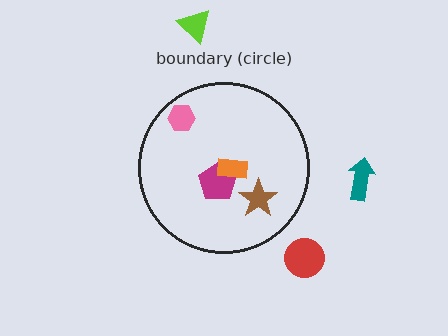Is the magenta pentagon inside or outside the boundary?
Inside.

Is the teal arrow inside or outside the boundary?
Outside.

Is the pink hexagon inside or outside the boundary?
Inside.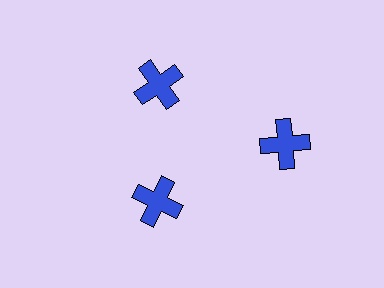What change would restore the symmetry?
The symmetry would be restored by moving it inward, back onto the ring so that all 3 crosses sit at equal angles and equal distance from the center.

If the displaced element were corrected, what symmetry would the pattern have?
It would have 3-fold rotational symmetry — the pattern would map onto itself every 120 degrees.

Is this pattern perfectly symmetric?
No. The 3 blue crosses are arranged in a ring, but one element near the 3 o'clock position is pushed outward from the center, breaking the 3-fold rotational symmetry.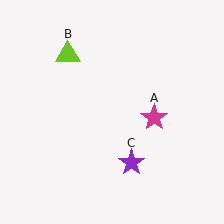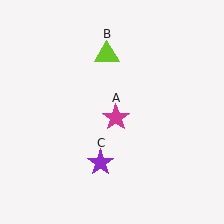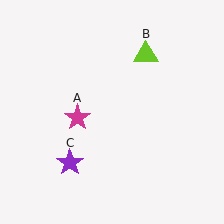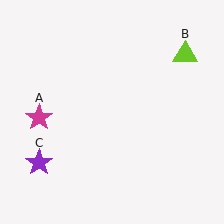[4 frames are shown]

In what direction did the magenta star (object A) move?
The magenta star (object A) moved left.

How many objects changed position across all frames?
3 objects changed position: magenta star (object A), lime triangle (object B), purple star (object C).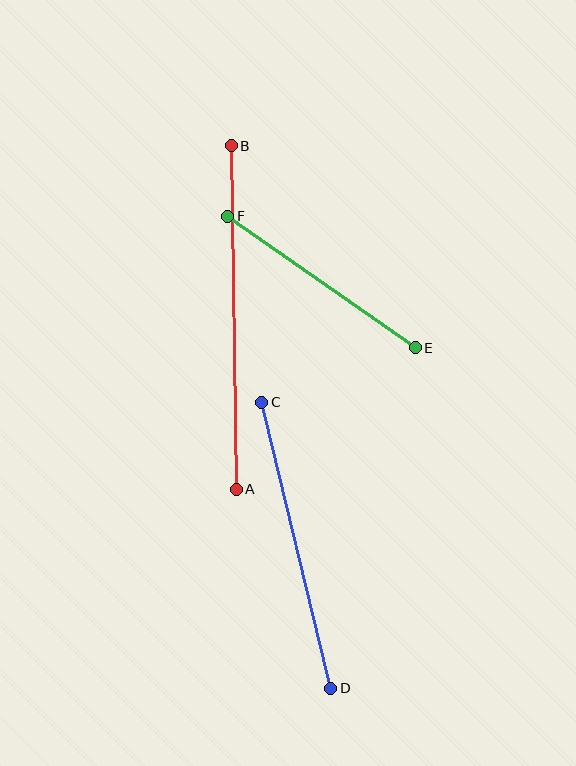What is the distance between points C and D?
The distance is approximately 294 pixels.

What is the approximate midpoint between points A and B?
The midpoint is at approximately (234, 317) pixels.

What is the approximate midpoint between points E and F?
The midpoint is at approximately (321, 282) pixels.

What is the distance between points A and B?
The distance is approximately 344 pixels.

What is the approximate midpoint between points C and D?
The midpoint is at approximately (296, 545) pixels.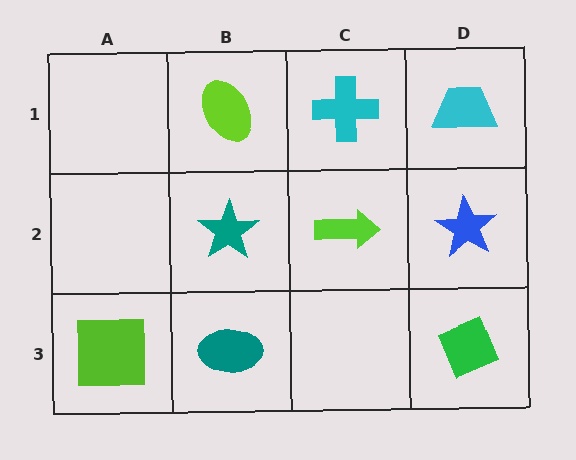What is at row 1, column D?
A cyan trapezoid.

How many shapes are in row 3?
3 shapes.